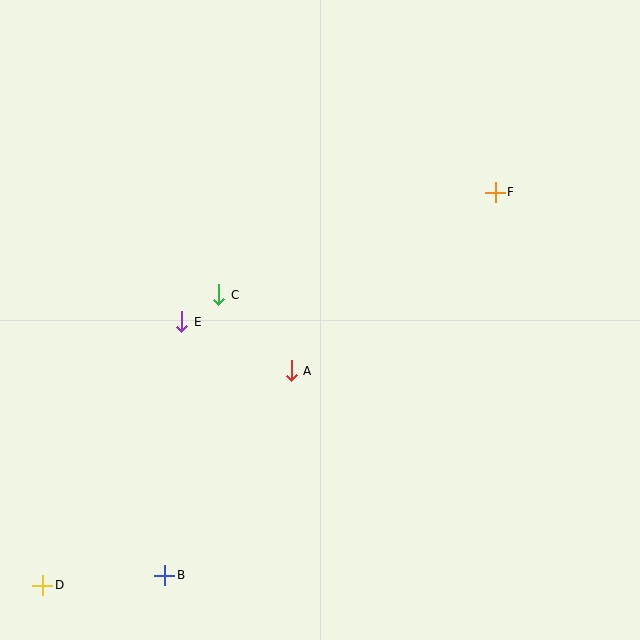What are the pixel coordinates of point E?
Point E is at (182, 322).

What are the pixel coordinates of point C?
Point C is at (219, 295).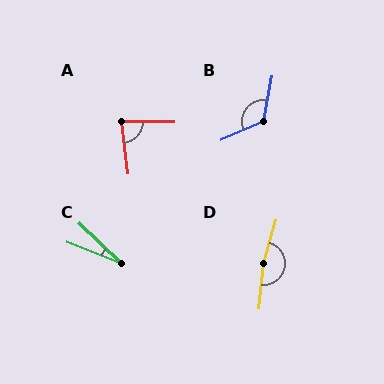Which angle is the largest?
D, at approximately 169 degrees.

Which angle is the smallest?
C, at approximately 22 degrees.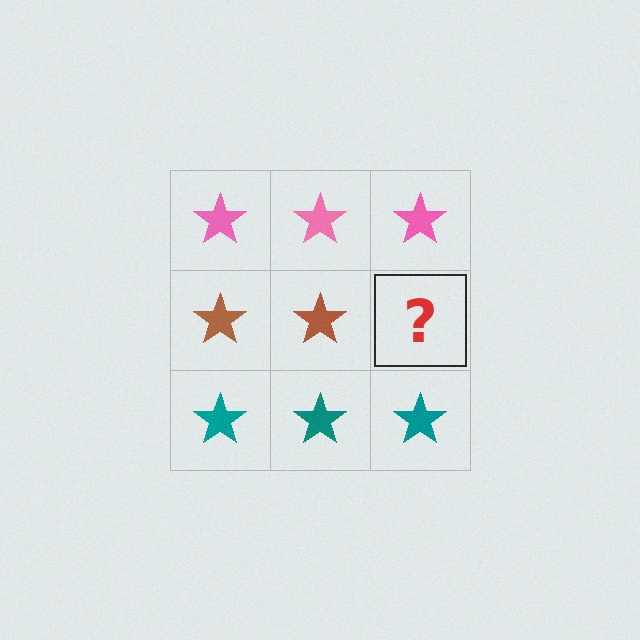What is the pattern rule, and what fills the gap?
The rule is that each row has a consistent color. The gap should be filled with a brown star.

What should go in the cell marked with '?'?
The missing cell should contain a brown star.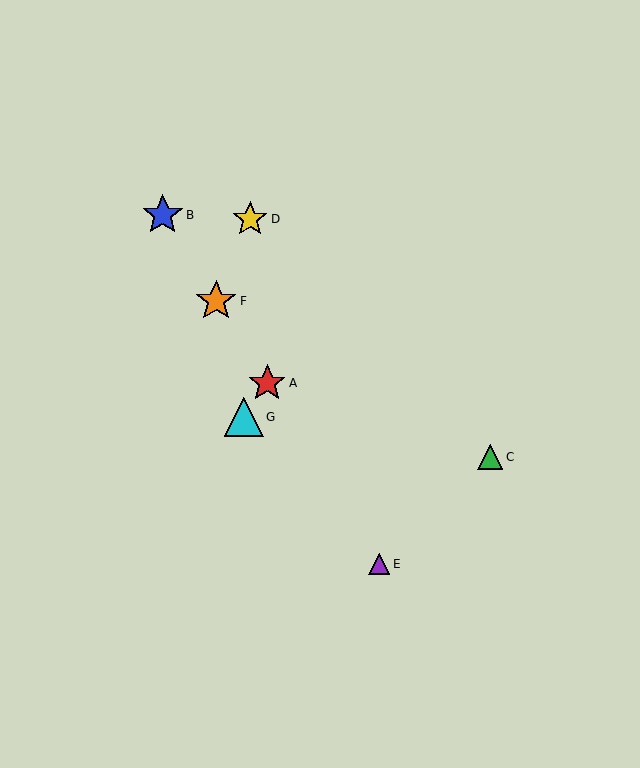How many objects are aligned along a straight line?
4 objects (A, B, E, F) are aligned along a straight line.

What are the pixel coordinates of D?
Object D is at (250, 219).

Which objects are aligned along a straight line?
Objects A, B, E, F are aligned along a straight line.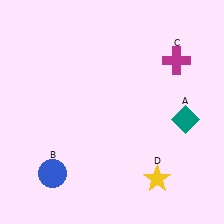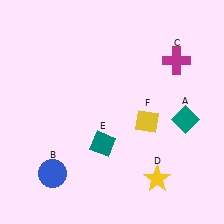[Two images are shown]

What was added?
A teal diamond (E), a yellow diamond (F) were added in Image 2.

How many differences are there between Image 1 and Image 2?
There are 2 differences between the two images.